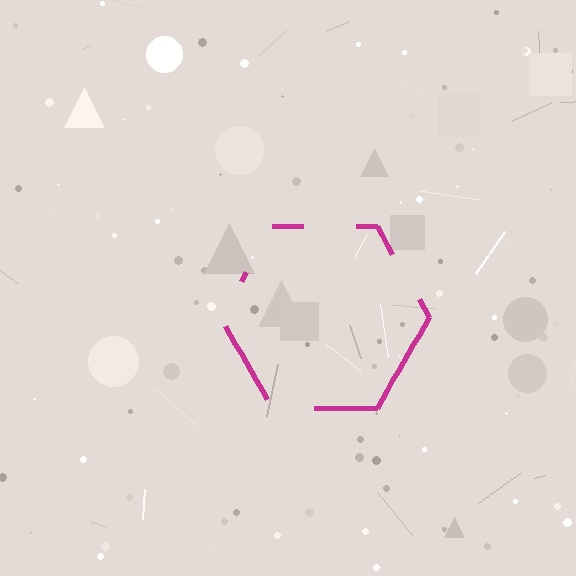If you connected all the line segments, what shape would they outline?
They would outline a hexagon.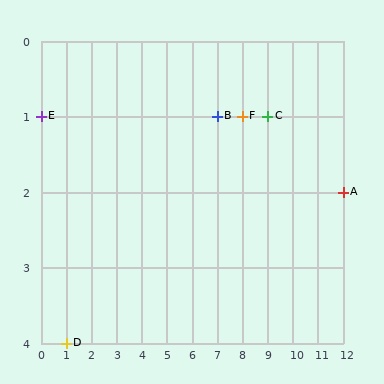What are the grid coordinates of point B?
Point B is at grid coordinates (7, 1).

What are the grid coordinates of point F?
Point F is at grid coordinates (8, 1).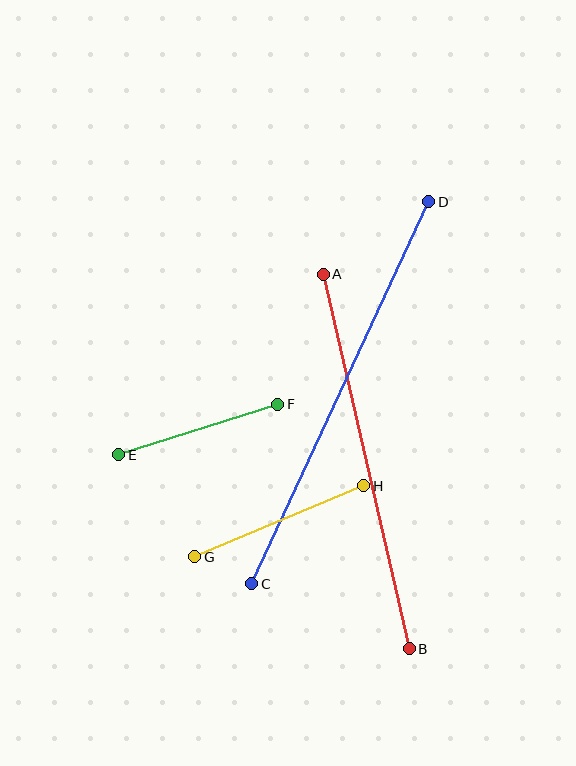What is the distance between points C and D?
The distance is approximately 421 pixels.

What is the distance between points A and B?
The distance is approximately 385 pixels.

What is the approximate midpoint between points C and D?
The midpoint is at approximately (340, 393) pixels.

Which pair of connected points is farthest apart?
Points C and D are farthest apart.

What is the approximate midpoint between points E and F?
The midpoint is at approximately (198, 430) pixels.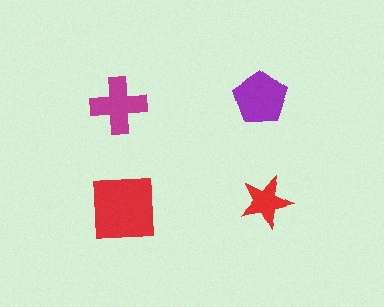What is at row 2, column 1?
A red square.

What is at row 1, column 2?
A purple pentagon.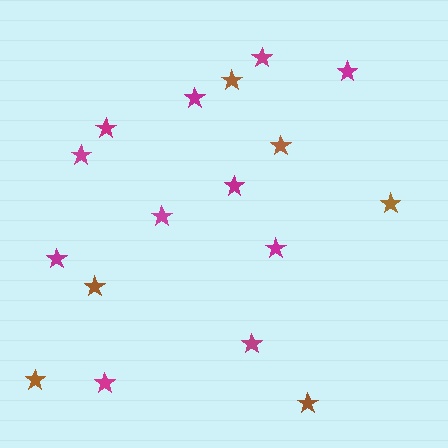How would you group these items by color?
There are 2 groups: one group of magenta stars (11) and one group of brown stars (6).